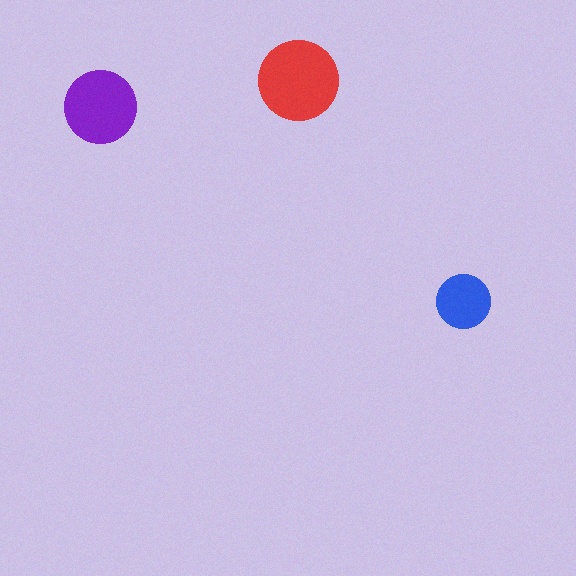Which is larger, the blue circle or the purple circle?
The purple one.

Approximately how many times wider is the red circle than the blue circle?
About 1.5 times wider.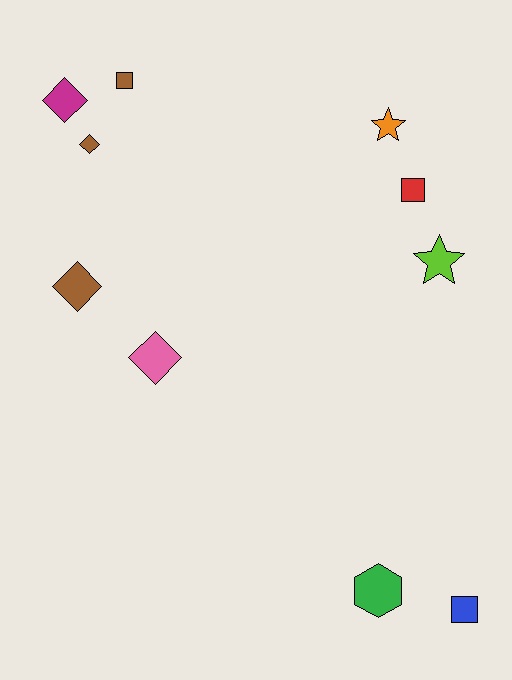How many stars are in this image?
There are 2 stars.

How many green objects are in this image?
There is 1 green object.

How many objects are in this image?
There are 10 objects.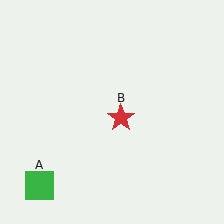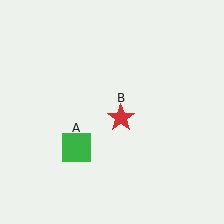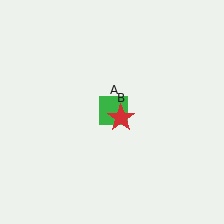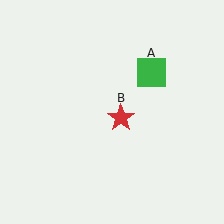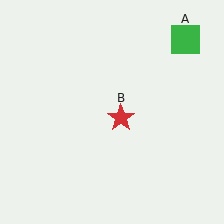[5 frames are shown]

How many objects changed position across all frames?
1 object changed position: green square (object A).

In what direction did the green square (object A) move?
The green square (object A) moved up and to the right.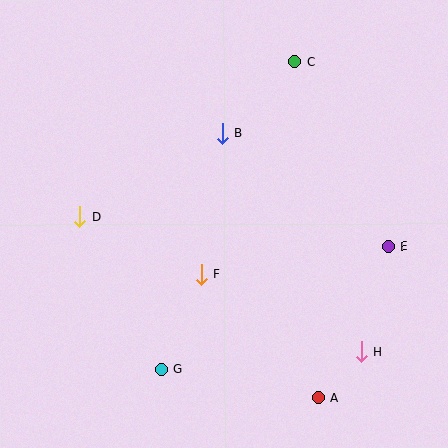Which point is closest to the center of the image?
Point F at (202, 274) is closest to the center.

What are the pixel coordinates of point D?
Point D is at (80, 217).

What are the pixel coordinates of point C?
Point C is at (295, 62).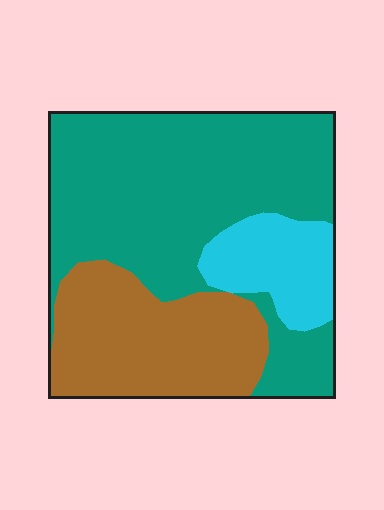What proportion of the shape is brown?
Brown takes up between a sixth and a third of the shape.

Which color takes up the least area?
Cyan, at roughly 15%.